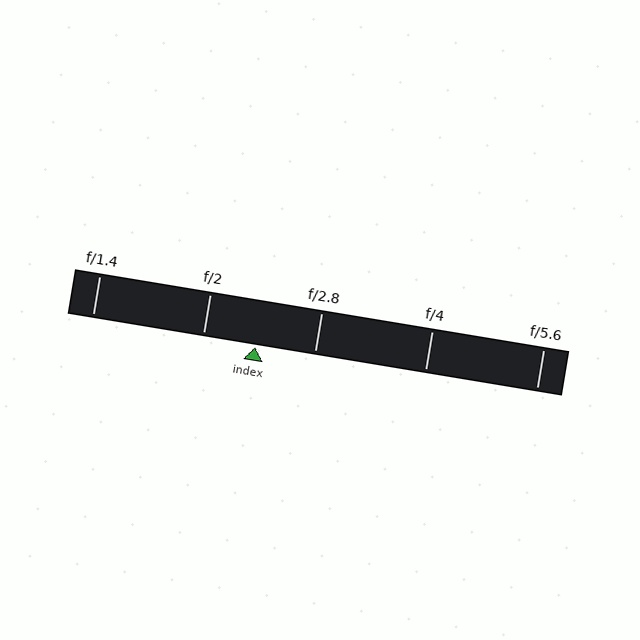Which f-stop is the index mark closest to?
The index mark is closest to f/2.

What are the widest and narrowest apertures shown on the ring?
The widest aperture shown is f/1.4 and the narrowest is f/5.6.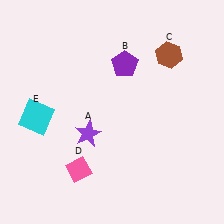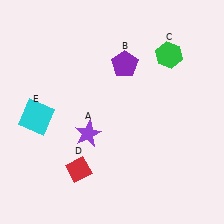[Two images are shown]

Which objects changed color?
C changed from brown to green. D changed from pink to red.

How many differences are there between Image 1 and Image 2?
There are 2 differences between the two images.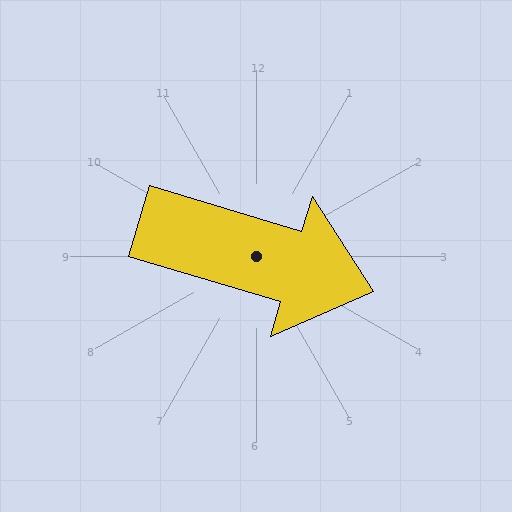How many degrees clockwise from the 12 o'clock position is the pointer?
Approximately 107 degrees.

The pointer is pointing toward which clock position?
Roughly 4 o'clock.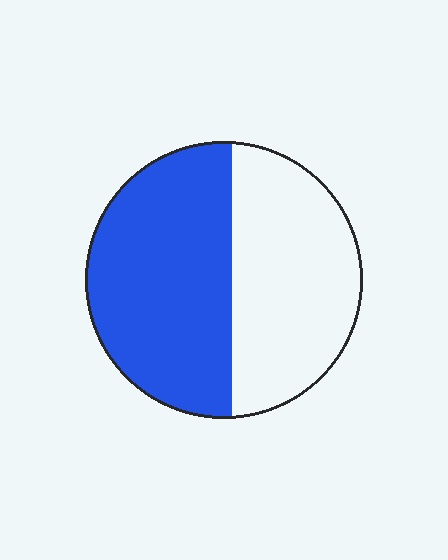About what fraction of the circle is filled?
About one half (1/2).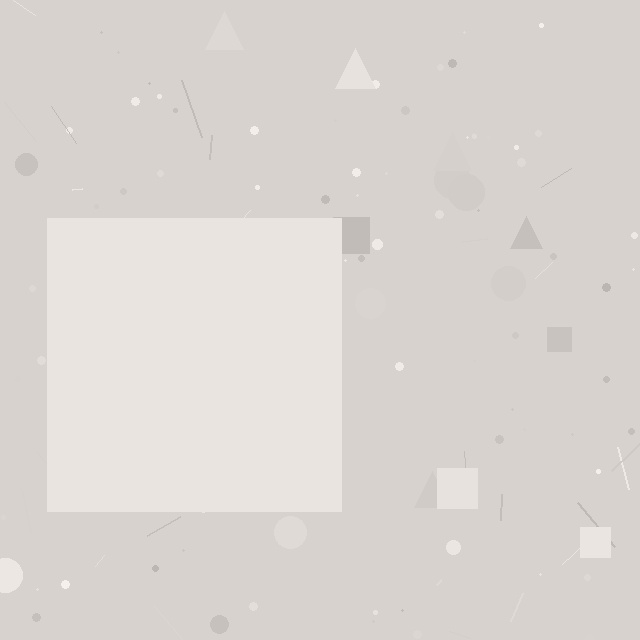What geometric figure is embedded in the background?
A square is embedded in the background.